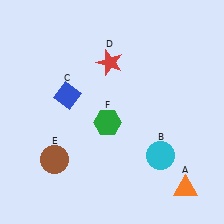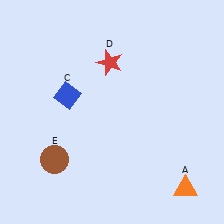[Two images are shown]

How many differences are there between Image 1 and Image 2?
There are 2 differences between the two images.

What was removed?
The green hexagon (F), the cyan circle (B) were removed in Image 2.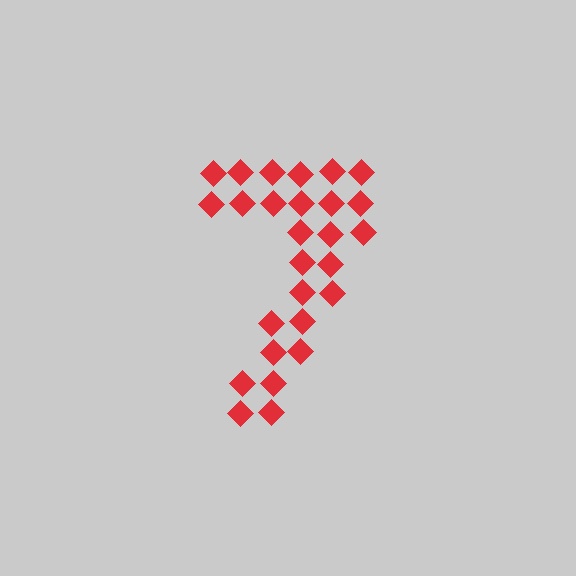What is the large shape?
The large shape is the digit 7.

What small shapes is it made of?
It is made of small diamonds.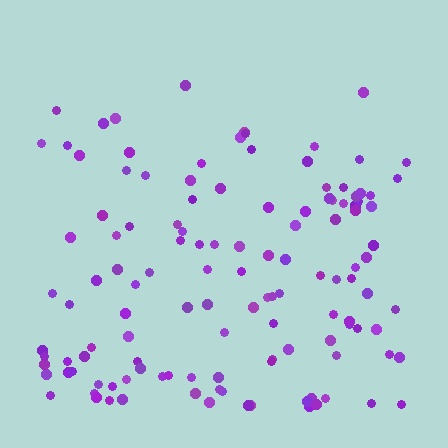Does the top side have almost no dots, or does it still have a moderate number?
Still a moderate number, just noticeably fewer than the bottom.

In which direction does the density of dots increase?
From top to bottom, with the bottom side densest.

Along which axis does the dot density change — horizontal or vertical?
Vertical.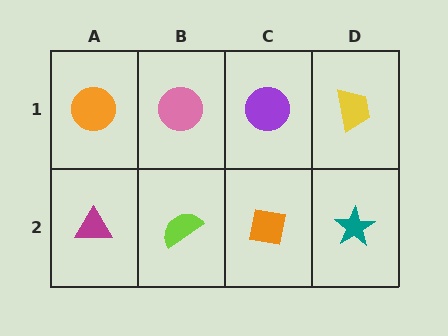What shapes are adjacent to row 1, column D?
A teal star (row 2, column D), a purple circle (row 1, column C).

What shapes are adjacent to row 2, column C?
A purple circle (row 1, column C), a lime semicircle (row 2, column B), a teal star (row 2, column D).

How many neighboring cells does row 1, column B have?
3.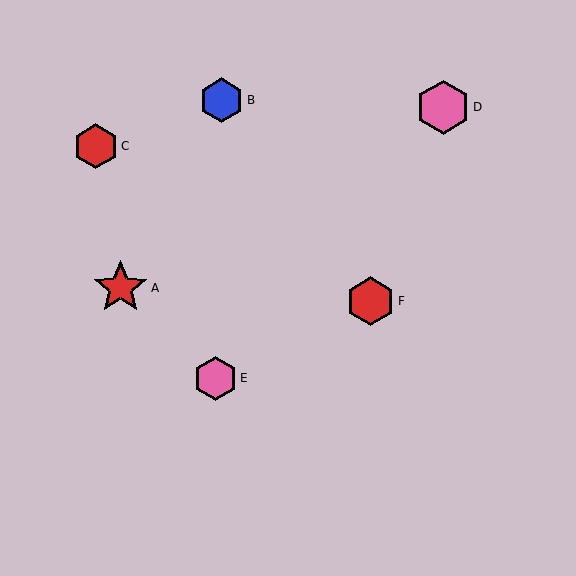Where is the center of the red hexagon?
The center of the red hexagon is at (370, 301).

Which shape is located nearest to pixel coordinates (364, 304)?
The red hexagon (labeled F) at (370, 301) is nearest to that location.